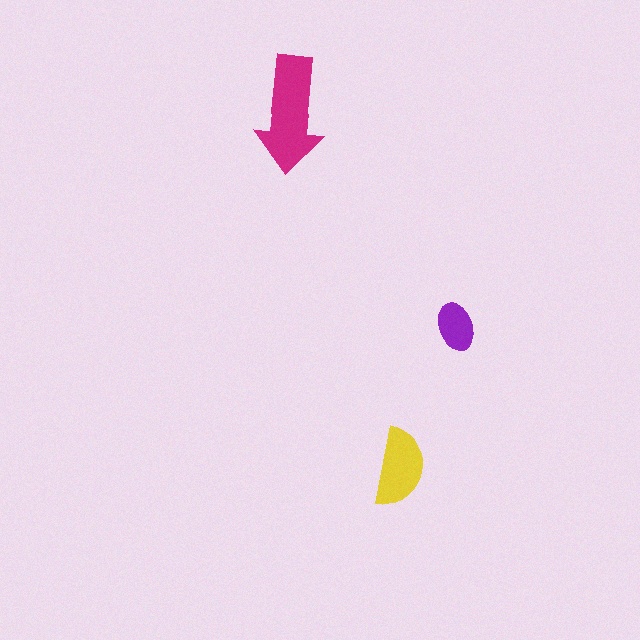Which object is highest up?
The magenta arrow is topmost.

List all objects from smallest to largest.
The purple ellipse, the yellow semicircle, the magenta arrow.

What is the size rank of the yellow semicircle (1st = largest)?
2nd.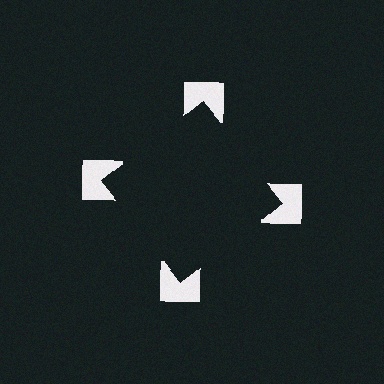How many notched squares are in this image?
There are 4 — one at each vertex of the illusory square.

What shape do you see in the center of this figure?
An illusory square — its edges are inferred from the aligned wedge cuts in the notched squares, not physically drawn.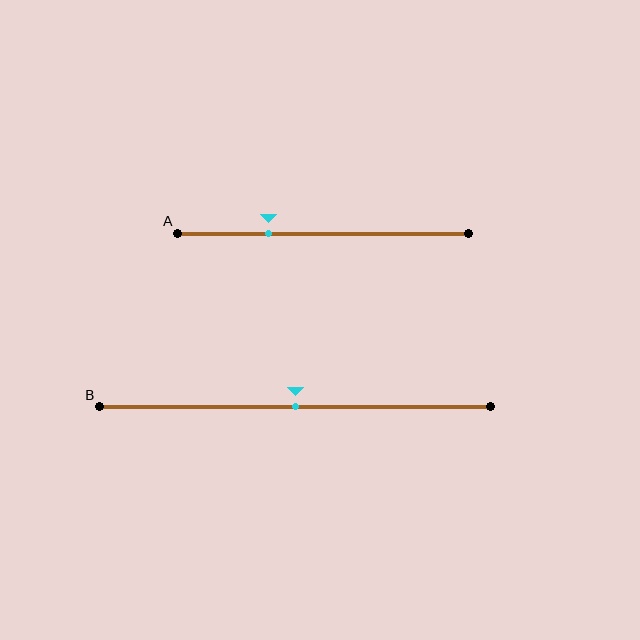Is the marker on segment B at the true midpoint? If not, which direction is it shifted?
Yes, the marker on segment B is at the true midpoint.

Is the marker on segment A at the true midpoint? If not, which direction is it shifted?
No, the marker on segment A is shifted to the left by about 19% of the segment length.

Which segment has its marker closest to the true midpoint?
Segment B has its marker closest to the true midpoint.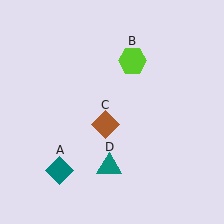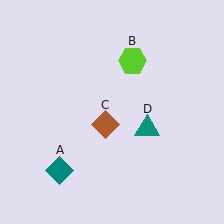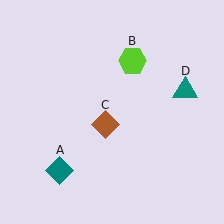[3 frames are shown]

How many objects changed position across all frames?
1 object changed position: teal triangle (object D).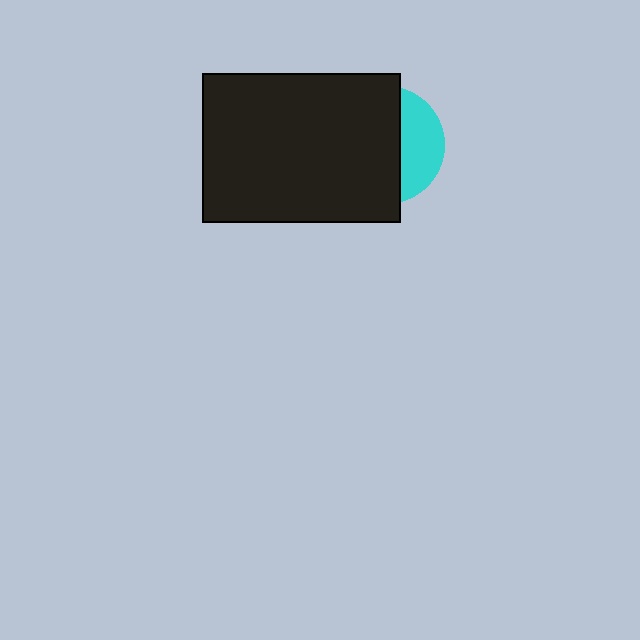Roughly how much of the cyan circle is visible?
A small part of it is visible (roughly 33%).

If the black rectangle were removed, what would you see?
You would see the complete cyan circle.